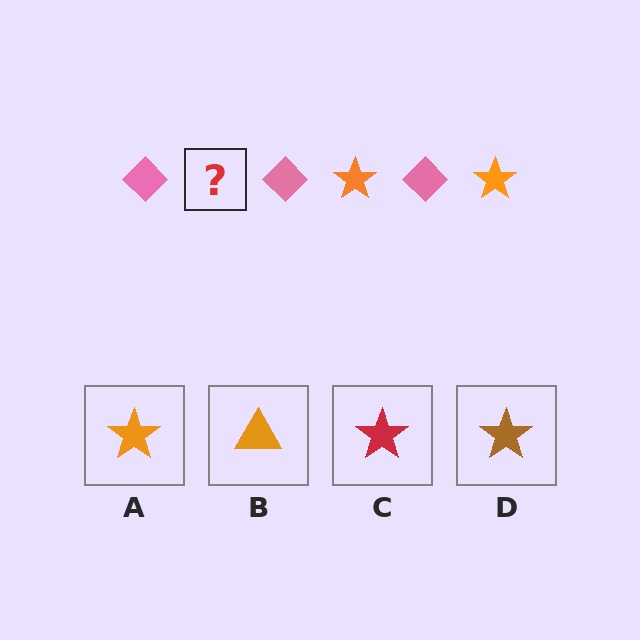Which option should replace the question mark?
Option A.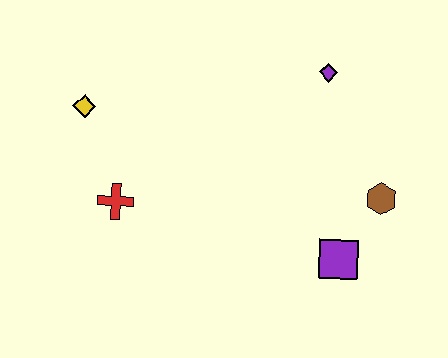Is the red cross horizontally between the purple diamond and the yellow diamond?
Yes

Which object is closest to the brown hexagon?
The purple square is closest to the brown hexagon.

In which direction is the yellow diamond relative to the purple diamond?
The yellow diamond is to the left of the purple diamond.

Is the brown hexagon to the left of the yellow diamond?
No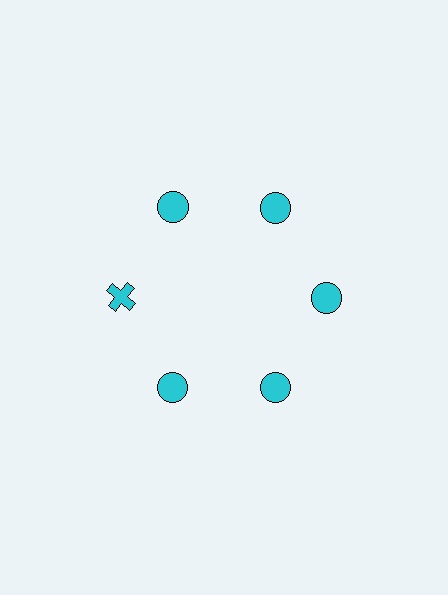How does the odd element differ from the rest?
It has a different shape: cross instead of circle.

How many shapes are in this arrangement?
There are 6 shapes arranged in a ring pattern.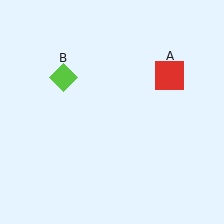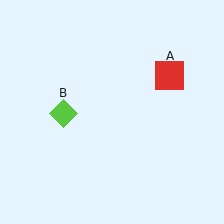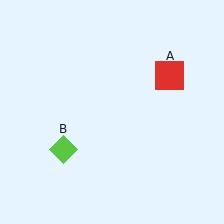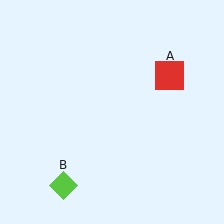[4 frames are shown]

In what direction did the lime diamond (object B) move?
The lime diamond (object B) moved down.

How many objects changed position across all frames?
1 object changed position: lime diamond (object B).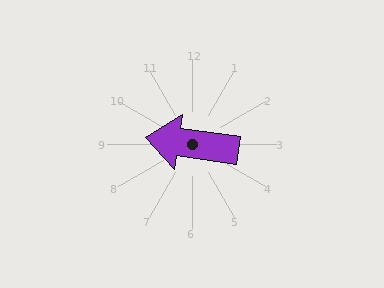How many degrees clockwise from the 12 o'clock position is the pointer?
Approximately 278 degrees.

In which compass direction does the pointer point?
West.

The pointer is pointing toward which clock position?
Roughly 9 o'clock.